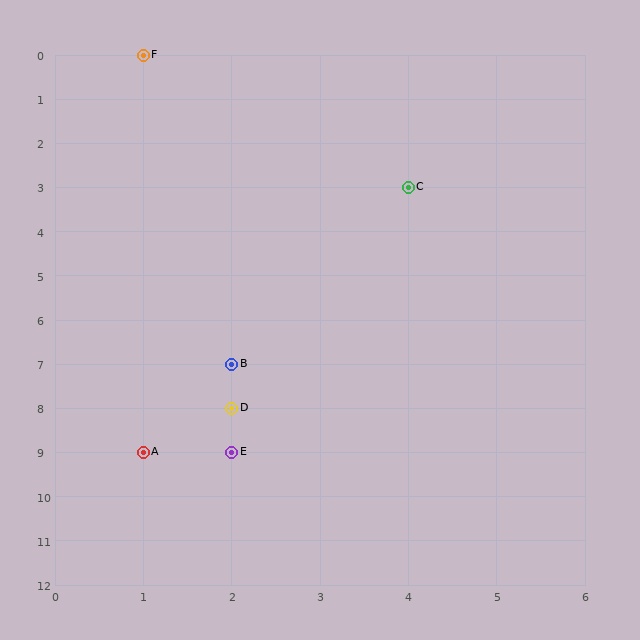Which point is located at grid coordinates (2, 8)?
Point D is at (2, 8).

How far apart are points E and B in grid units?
Points E and B are 2 rows apart.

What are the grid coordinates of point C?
Point C is at grid coordinates (4, 3).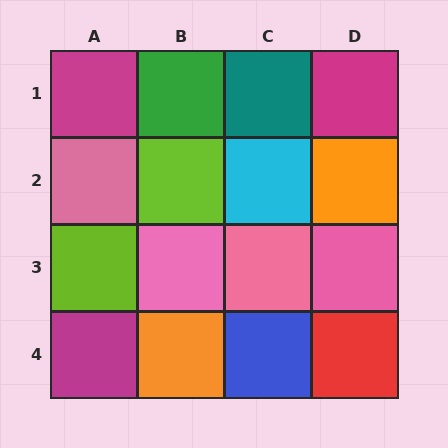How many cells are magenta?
3 cells are magenta.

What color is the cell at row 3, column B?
Pink.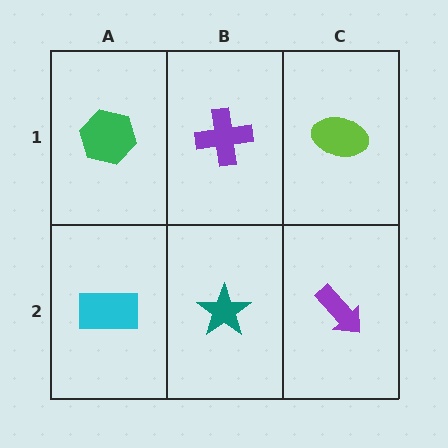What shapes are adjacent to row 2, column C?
A lime ellipse (row 1, column C), a teal star (row 2, column B).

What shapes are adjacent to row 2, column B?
A purple cross (row 1, column B), a cyan rectangle (row 2, column A), a purple arrow (row 2, column C).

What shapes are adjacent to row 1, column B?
A teal star (row 2, column B), a green hexagon (row 1, column A), a lime ellipse (row 1, column C).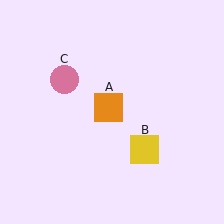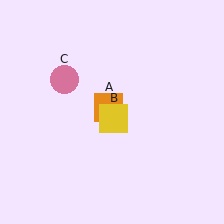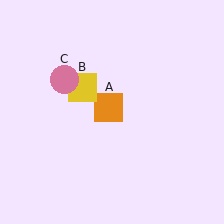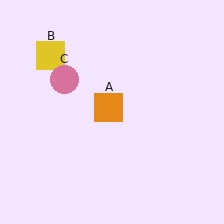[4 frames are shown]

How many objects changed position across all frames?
1 object changed position: yellow square (object B).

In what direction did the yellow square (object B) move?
The yellow square (object B) moved up and to the left.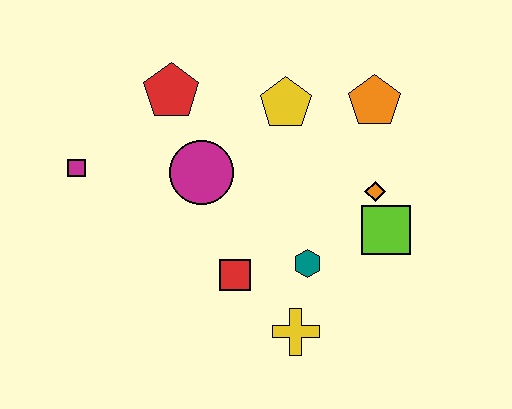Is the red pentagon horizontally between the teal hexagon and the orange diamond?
No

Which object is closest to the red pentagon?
The magenta circle is closest to the red pentagon.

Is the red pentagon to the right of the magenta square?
Yes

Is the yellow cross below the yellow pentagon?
Yes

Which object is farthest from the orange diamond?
The magenta square is farthest from the orange diamond.